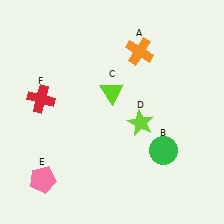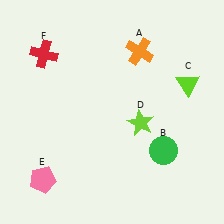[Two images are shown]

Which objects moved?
The objects that moved are: the lime triangle (C), the red cross (F).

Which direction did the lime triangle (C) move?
The lime triangle (C) moved right.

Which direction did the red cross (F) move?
The red cross (F) moved up.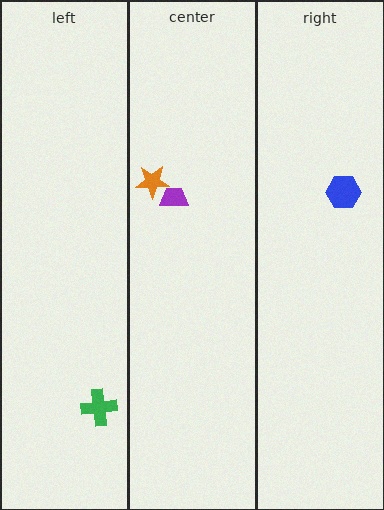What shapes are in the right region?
The blue hexagon.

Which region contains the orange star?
The center region.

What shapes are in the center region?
The orange star, the purple trapezoid.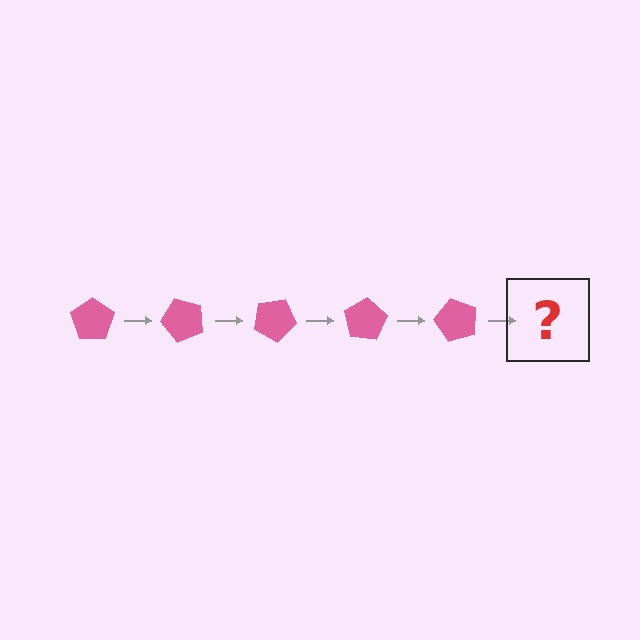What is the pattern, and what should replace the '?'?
The pattern is that the pentagon rotates 50 degrees each step. The '?' should be a pink pentagon rotated 250 degrees.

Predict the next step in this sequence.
The next step is a pink pentagon rotated 250 degrees.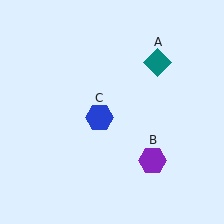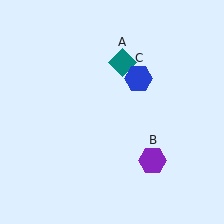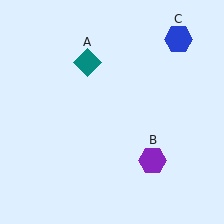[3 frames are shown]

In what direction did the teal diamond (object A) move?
The teal diamond (object A) moved left.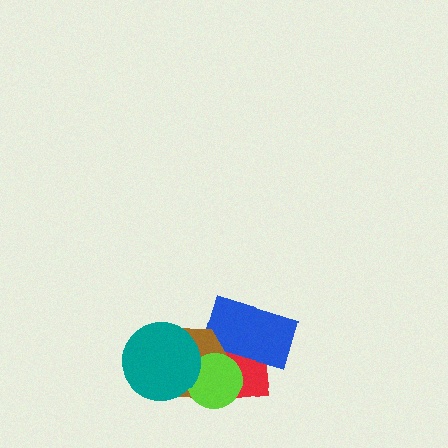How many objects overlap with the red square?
3 objects overlap with the red square.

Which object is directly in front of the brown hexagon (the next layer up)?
The lime circle is directly in front of the brown hexagon.